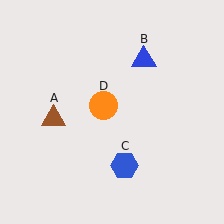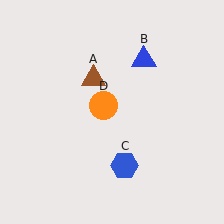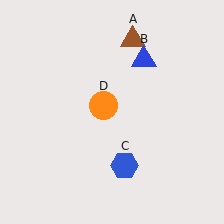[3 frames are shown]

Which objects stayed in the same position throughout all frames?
Blue triangle (object B) and blue hexagon (object C) and orange circle (object D) remained stationary.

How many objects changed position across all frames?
1 object changed position: brown triangle (object A).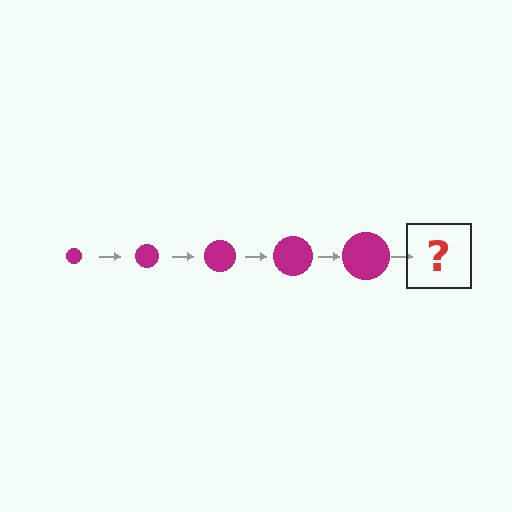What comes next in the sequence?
The next element should be a magenta circle, larger than the previous one.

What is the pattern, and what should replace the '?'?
The pattern is that the circle gets progressively larger each step. The '?' should be a magenta circle, larger than the previous one.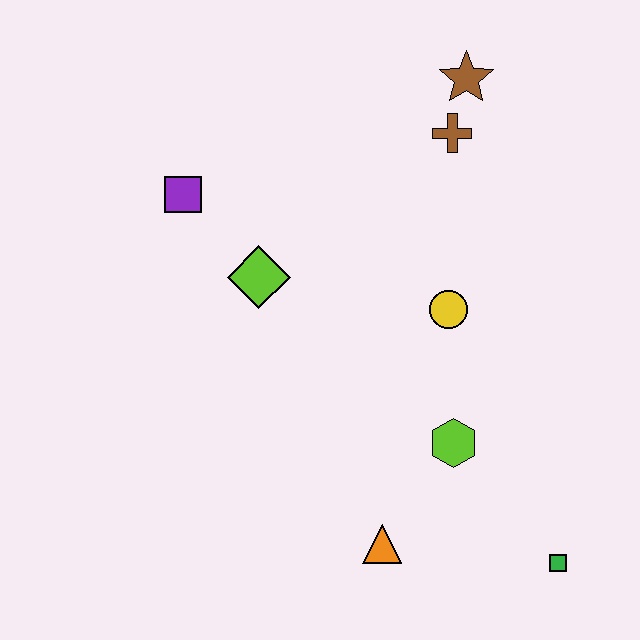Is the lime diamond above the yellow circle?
Yes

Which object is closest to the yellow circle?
The lime hexagon is closest to the yellow circle.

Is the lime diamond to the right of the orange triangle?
No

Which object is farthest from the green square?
The purple square is farthest from the green square.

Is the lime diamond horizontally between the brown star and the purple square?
Yes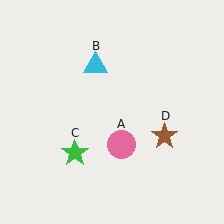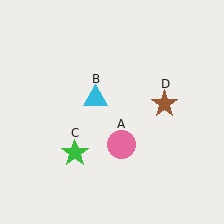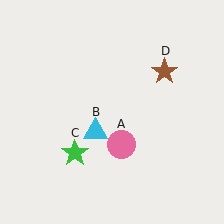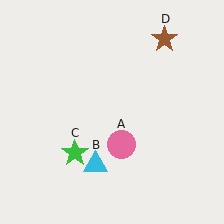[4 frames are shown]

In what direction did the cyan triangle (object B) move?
The cyan triangle (object B) moved down.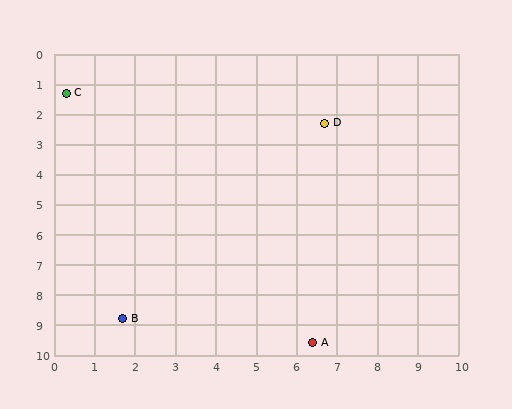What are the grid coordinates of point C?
Point C is at approximately (0.3, 1.3).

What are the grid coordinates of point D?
Point D is at approximately (6.7, 2.3).